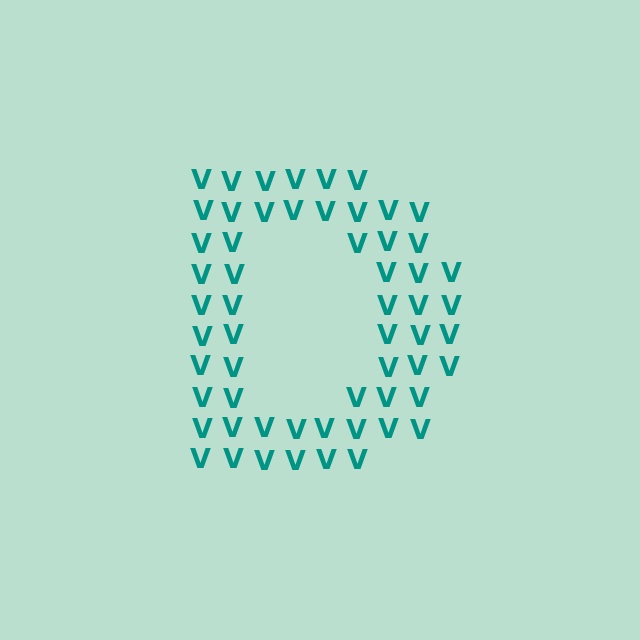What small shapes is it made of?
It is made of small letter V's.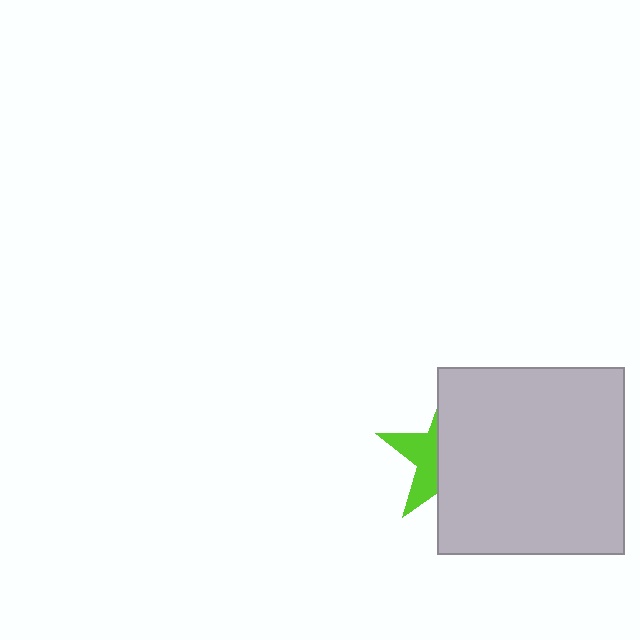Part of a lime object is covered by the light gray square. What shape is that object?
It is a star.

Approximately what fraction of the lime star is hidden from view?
Roughly 62% of the lime star is hidden behind the light gray square.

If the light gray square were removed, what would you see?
You would see the complete lime star.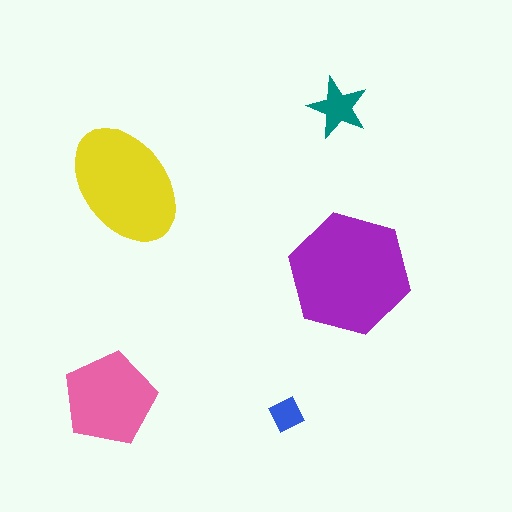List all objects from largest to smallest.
The purple hexagon, the yellow ellipse, the pink pentagon, the teal star, the blue square.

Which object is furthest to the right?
The purple hexagon is rightmost.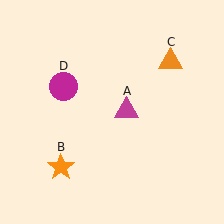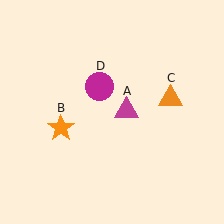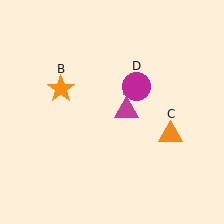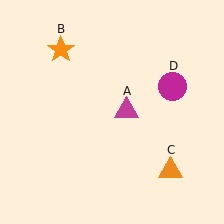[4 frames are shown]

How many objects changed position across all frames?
3 objects changed position: orange star (object B), orange triangle (object C), magenta circle (object D).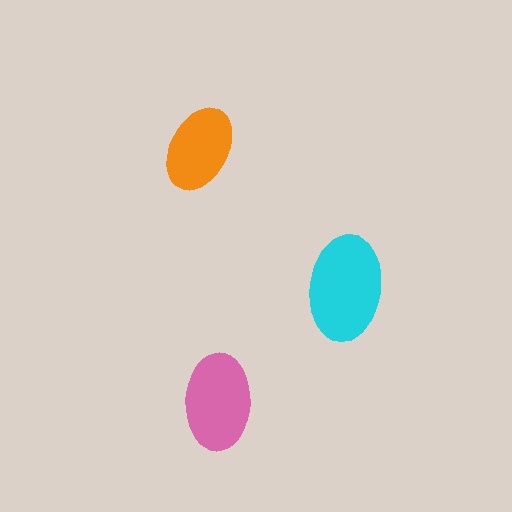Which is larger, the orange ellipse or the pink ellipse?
The pink one.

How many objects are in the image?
There are 3 objects in the image.